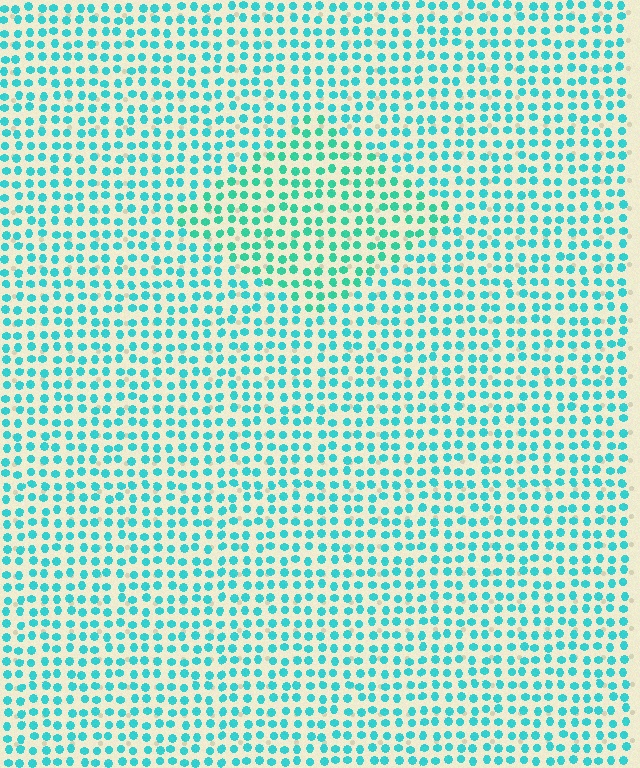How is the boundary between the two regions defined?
The boundary is defined purely by a slight shift in hue (about 19 degrees). Spacing, size, and orientation are identical on both sides.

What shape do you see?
I see a diamond.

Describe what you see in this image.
The image is filled with small cyan elements in a uniform arrangement. A diamond-shaped region is visible where the elements are tinted to a slightly different hue, forming a subtle color boundary.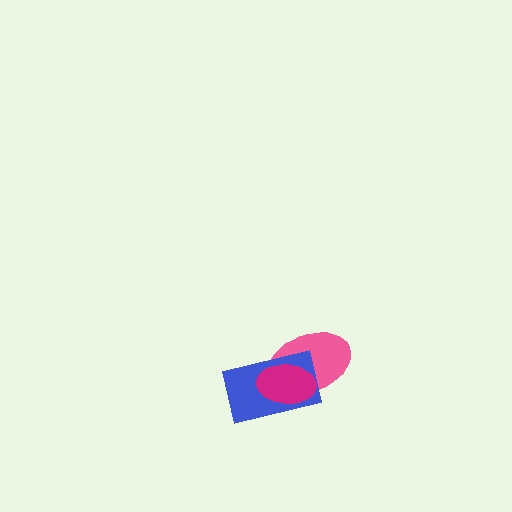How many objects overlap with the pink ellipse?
2 objects overlap with the pink ellipse.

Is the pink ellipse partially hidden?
Yes, it is partially covered by another shape.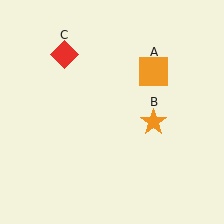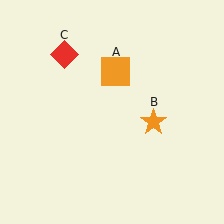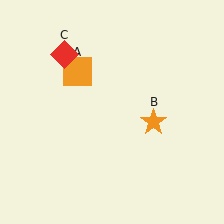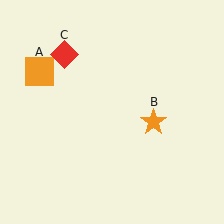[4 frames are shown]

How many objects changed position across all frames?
1 object changed position: orange square (object A).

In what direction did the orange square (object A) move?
The orange square (object A) moved left.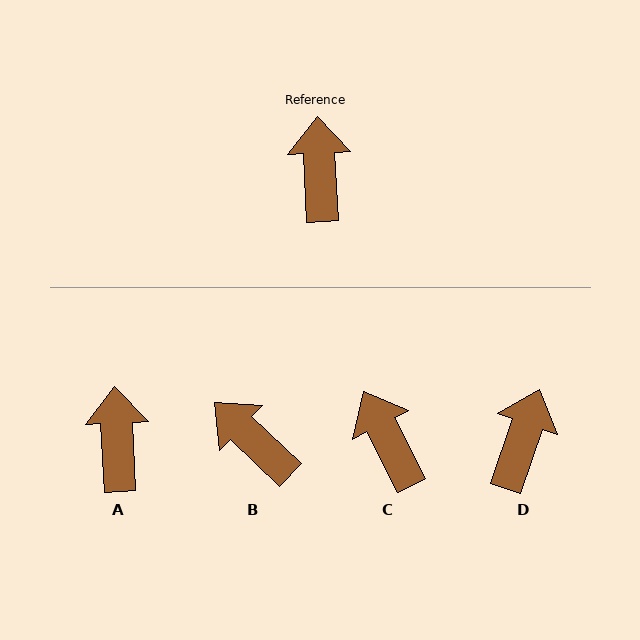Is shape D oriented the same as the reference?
No, it is off by about 22 degrees.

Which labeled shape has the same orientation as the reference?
A.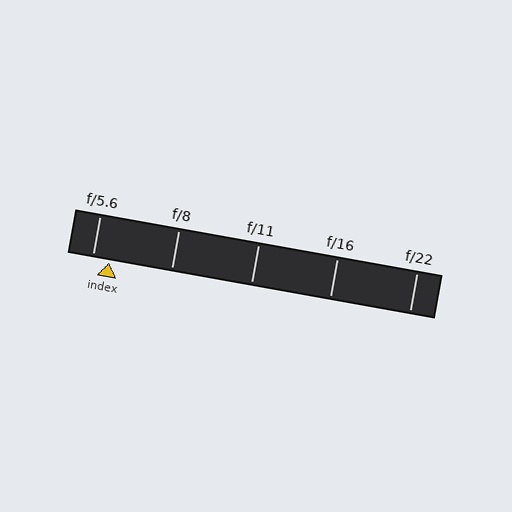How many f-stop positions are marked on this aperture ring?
There are 5 f-stop positions marked.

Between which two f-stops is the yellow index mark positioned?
The index mark is between f/5.6 and f/8.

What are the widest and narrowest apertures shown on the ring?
The widest aperture shown is f/5.6 and the narrowest is f/22.